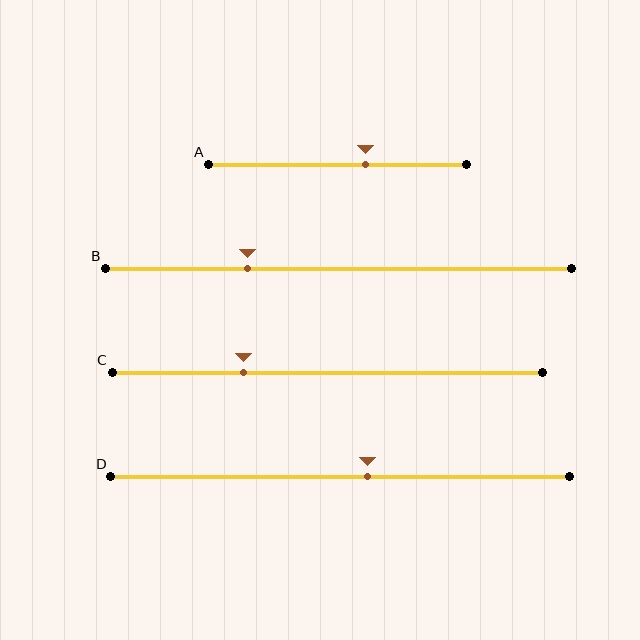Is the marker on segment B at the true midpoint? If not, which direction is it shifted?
No, the marker on segment B is shifted to the left by about 19% of the segment length.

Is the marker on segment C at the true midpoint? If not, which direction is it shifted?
No, the marker on segment C is shifted to the left by about 20% of the segment length.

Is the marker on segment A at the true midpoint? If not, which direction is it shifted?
No, the marker on segment A is shifted to the right by about 11% of the segment length.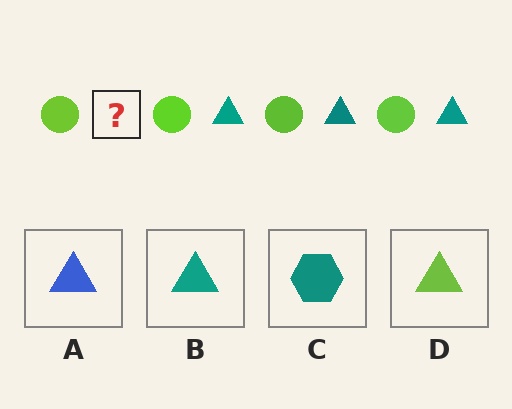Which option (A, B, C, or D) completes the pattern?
B.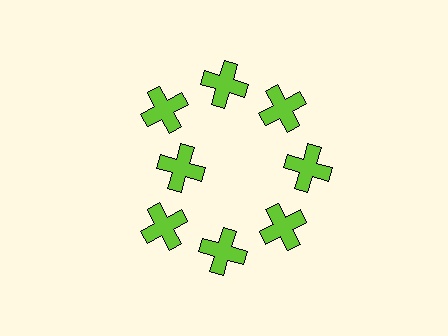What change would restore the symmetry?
The symmetry would be restored by moving it outward, back onto the ring so that all 8 crosses sit at equal angles and equal distance from the center.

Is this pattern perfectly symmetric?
No. The 8 lime crosses are arranged in a ring, but one element near the 9 o'clock position is pulled inward toward the center, breaking the 8-fold rotational symmetry.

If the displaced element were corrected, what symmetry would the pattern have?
It would have 8-fold rotational symmetry — the pattern would map onto itself every 45 degrees.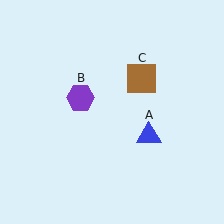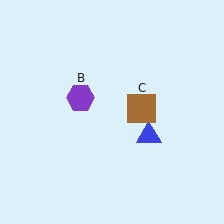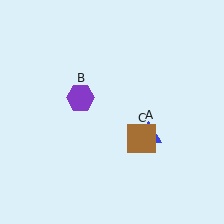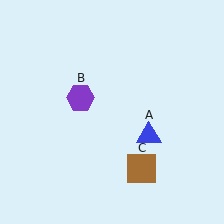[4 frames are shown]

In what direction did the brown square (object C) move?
The brown square (object C) moved down.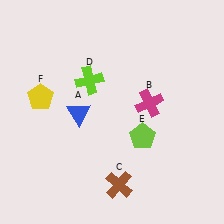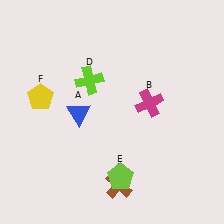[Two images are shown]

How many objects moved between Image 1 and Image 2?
1 object moved between the two images.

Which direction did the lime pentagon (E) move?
The lime pentagon (E) moved down.